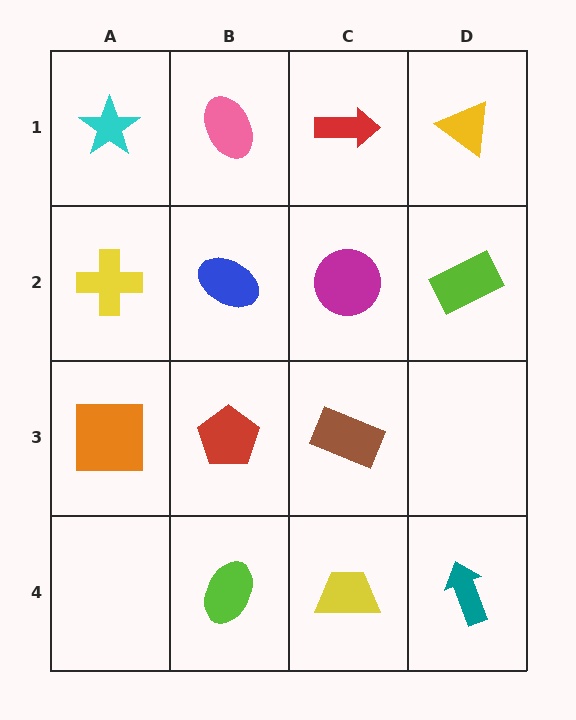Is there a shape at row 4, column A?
No, that cell is empty.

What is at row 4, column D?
A teal arrow.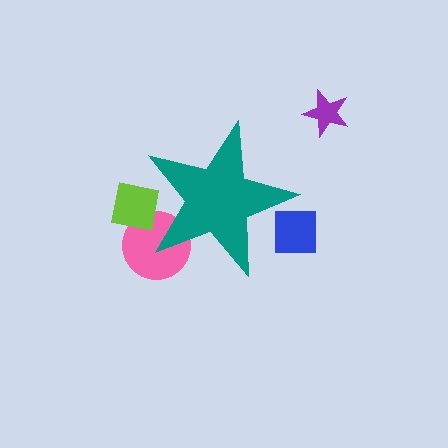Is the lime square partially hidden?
Yes, the lime square is partially hidden behind the teal star.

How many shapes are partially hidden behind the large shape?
3 shapes are partially hidden.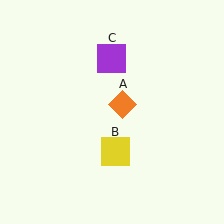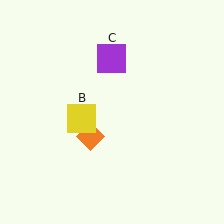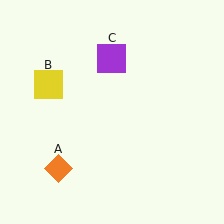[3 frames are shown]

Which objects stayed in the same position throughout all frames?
Purple square (object C) remained stationary.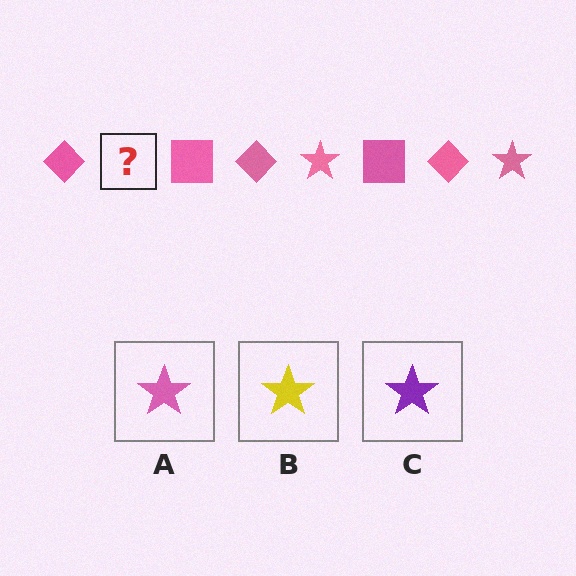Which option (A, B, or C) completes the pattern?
A.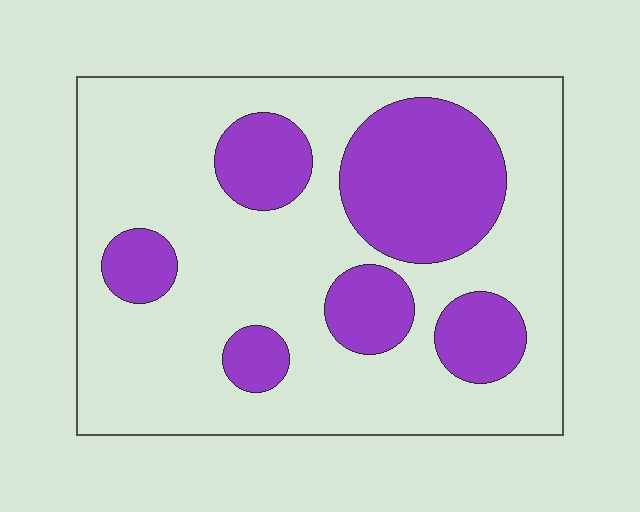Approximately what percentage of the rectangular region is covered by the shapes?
Approximately 30%.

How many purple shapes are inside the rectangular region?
6.